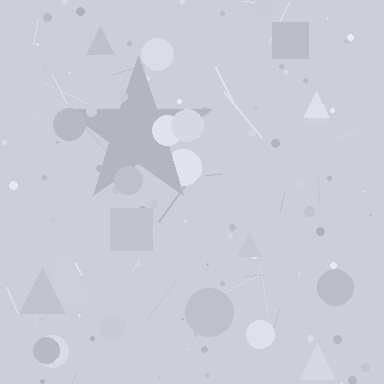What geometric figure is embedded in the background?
A star is embedded in the background.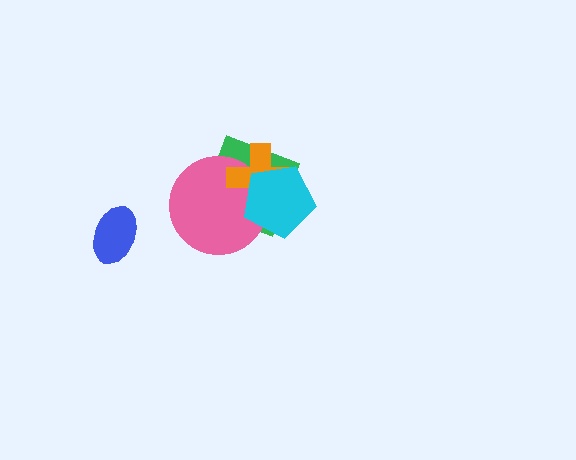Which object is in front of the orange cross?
The cyan pentagon is in front of the orange cross.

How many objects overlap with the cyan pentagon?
3 objects overlap with the cyan pentagon.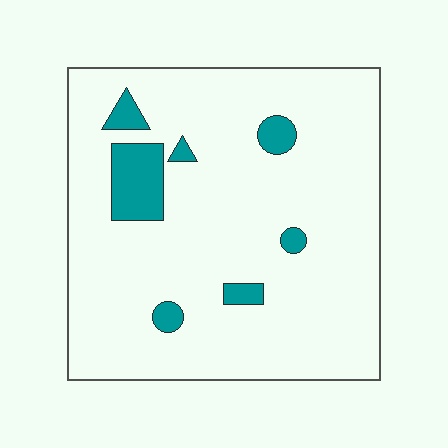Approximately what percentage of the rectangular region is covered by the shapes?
Approximately 10%.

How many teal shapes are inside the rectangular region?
7.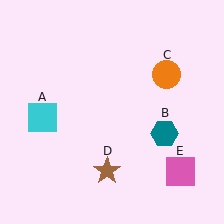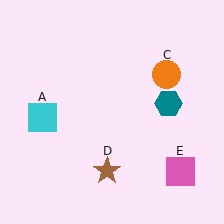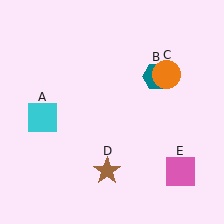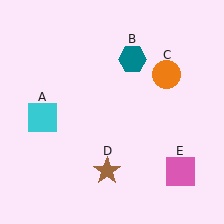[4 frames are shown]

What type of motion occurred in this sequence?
The teal hexagon (object B) rotated counterclockwise around the center of the scene.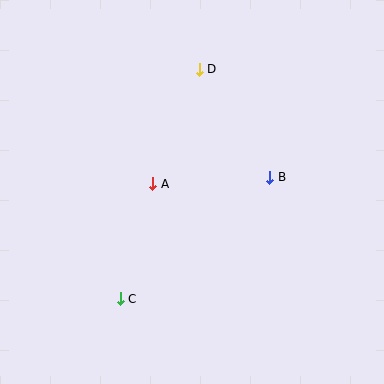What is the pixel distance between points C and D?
The distance between C and D is 243 pixels.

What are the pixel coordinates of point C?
Point C is at (120, 299).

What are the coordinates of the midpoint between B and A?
The midpoint between B and A is at (211, 180).